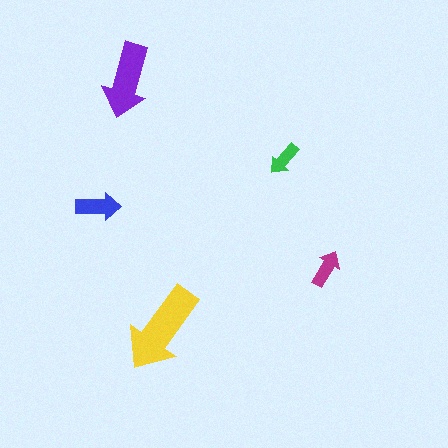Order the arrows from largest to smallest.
the yellow one, the purple one, the blue one, the magenta one, the green one.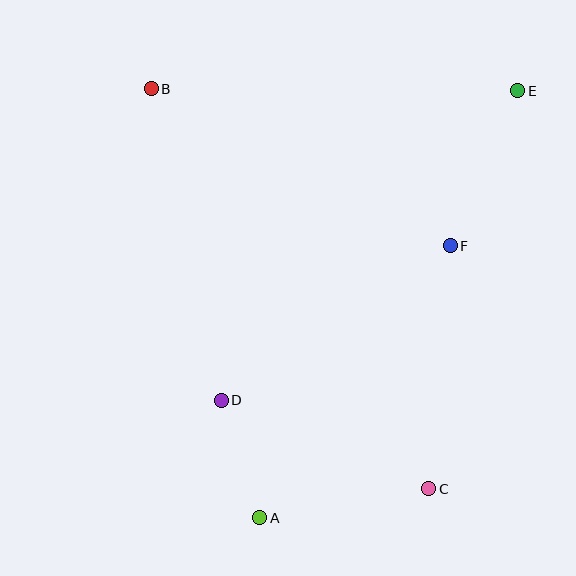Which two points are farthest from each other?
Points A and E are farthest from each other.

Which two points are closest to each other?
Points A and D are closest to each other.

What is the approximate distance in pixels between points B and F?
The distance between B and F is approximately 338 pixels.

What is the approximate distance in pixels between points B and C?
The distance between B and C is approximately 487 pixels.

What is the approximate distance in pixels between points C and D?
The distance between C and D is approximately 225 pixels.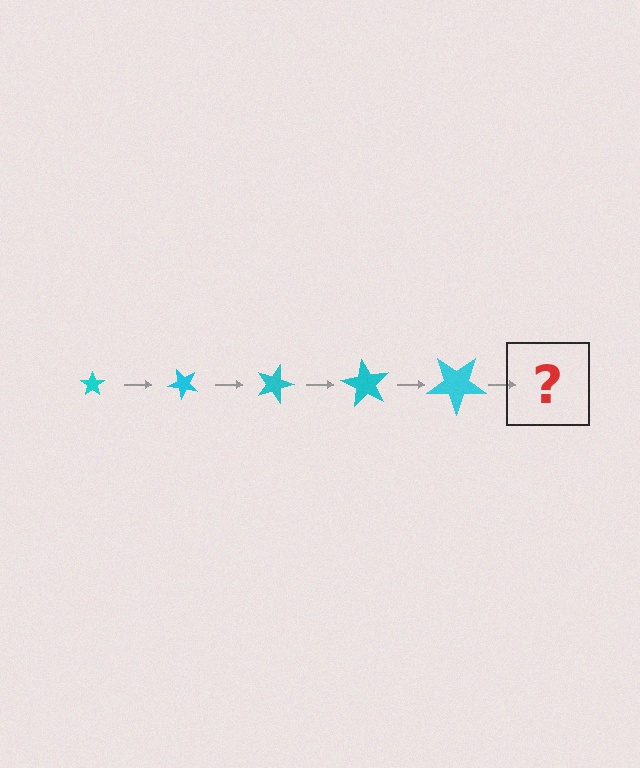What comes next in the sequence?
The next element should be a star, larger than the previous one and rotated 225 degrees from the start.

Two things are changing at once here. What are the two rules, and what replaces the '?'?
The two rules are that the star grows larger each step and it rotates 45 degrees each step. The '?' should be a star, larger than the previous one and rotated 225 degrees from the start.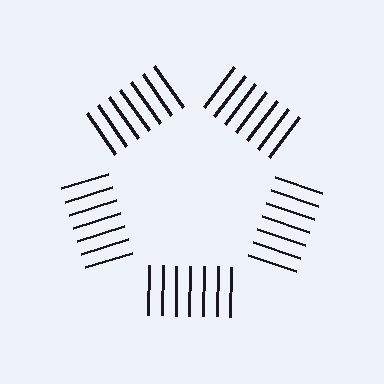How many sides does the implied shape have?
5 sides — the line-ends trace a pentagon.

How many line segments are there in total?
35 — 7 along each of the 5 edges.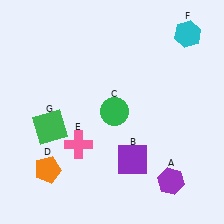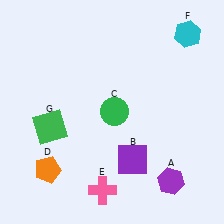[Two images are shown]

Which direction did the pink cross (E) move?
The pink cross (E) moved down.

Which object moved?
The pink cross (E) moved down.